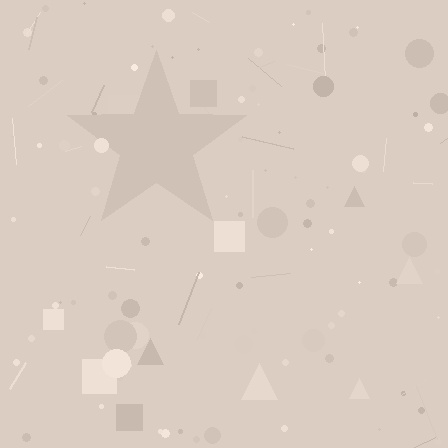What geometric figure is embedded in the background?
A star is embedded in the background.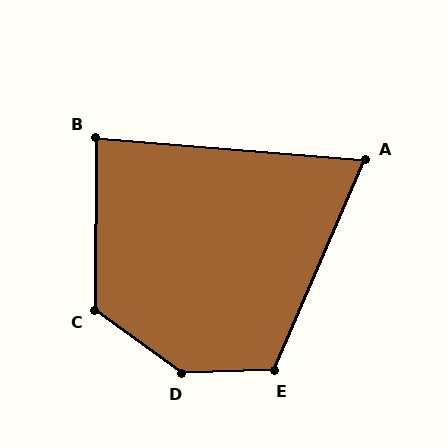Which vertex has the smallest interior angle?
A, at approximately 71 degrees.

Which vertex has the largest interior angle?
D, at approximately 142 degrees.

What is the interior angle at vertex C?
Approximately 126 degrees (obtuse).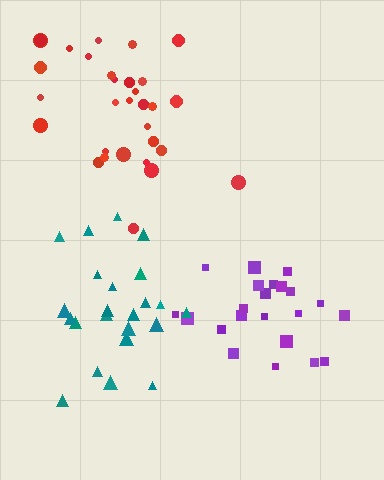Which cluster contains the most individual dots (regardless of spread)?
Red (31).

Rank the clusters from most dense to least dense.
teal, purple, red.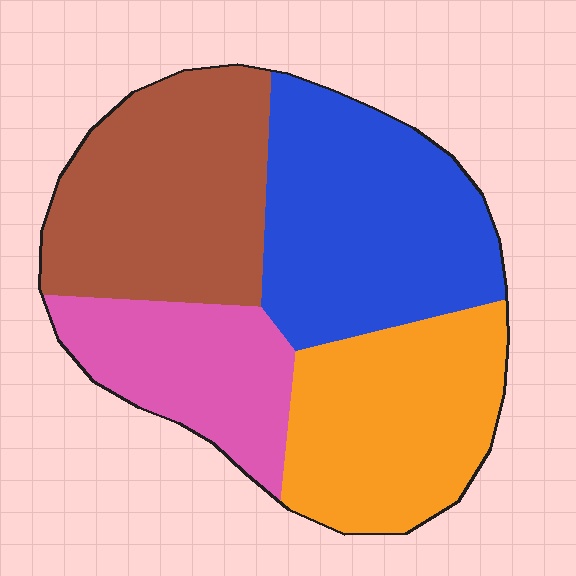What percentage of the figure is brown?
Brown takes up about one quarter (1/4) of the figure.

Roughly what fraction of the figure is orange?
Orange covers around 25% of the figure.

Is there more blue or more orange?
Blue.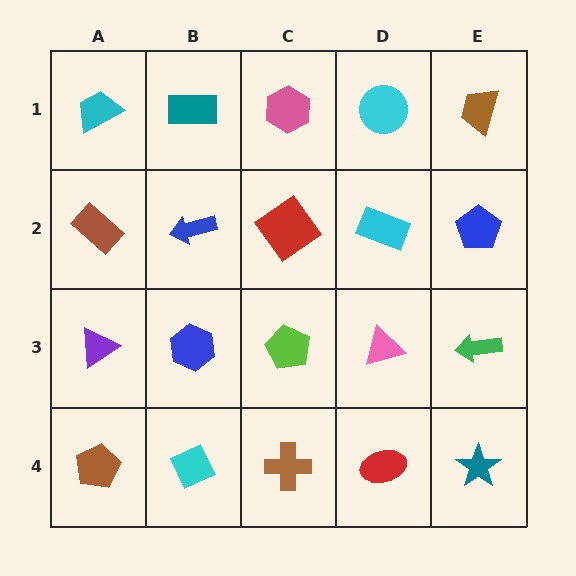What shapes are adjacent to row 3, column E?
A blue pentagon (row 2, column E), a teal star (row 4, column E), a pink triangle (row 3, column D).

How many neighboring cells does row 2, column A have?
3.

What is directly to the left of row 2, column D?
A red diamond.